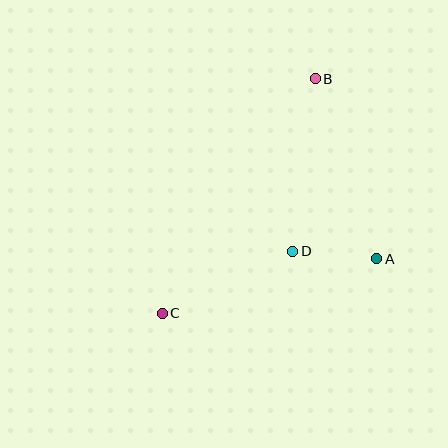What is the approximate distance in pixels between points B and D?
The distance between B and D is approximately 174 pixels.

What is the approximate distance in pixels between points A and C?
The distance between A and C is approximately 221 pixels.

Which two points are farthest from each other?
Points B and C are farthest from each other.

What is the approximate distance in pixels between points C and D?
The distance between C and D is approximately 145 pixels.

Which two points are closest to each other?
Points A and D are closest to each other.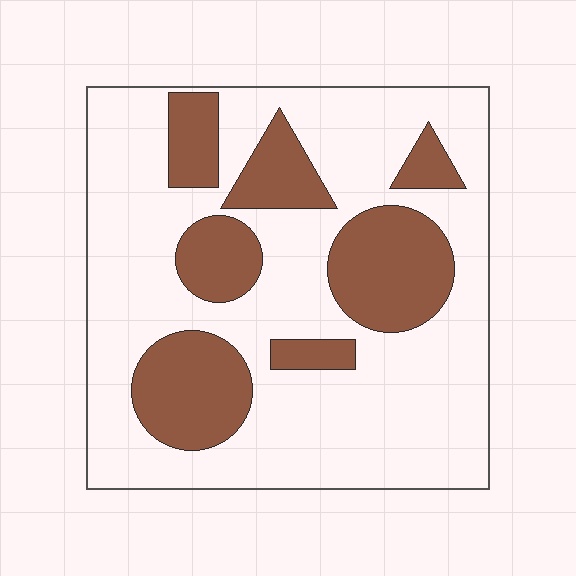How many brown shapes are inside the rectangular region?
7.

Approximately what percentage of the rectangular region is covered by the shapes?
Approximately 30%.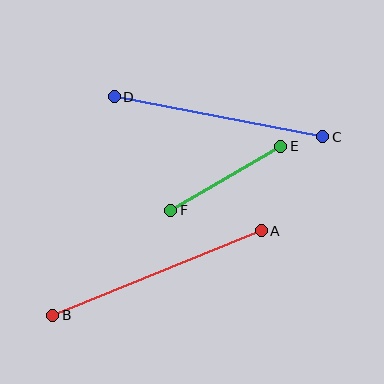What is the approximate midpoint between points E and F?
The midpoint is at approximately (226, 178) pixels.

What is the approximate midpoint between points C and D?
The midpoint is at approximately (219, 117) pixels.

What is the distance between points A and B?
The distance is approximately 225 pixels.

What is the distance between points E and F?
The distance is approximately 127 pixels.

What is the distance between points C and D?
The distance is approximately 212 pixels.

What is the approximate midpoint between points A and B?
The midpoint is at approximately (157, 273) pixels.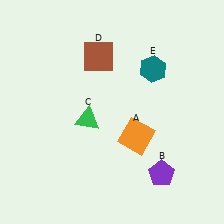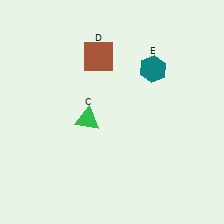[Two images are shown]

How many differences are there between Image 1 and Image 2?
There are 2 differences between the two images.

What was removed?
The purple pentagon (B), the orange square (A) were removed in Image 2.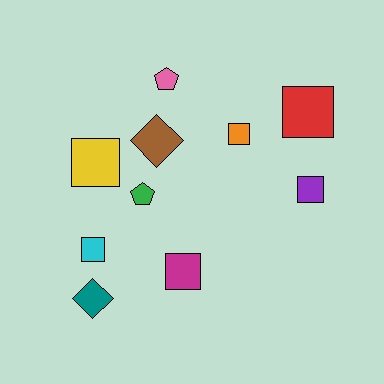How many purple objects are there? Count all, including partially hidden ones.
There is 1 purple object.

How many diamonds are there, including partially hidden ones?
There are 2 diamonds.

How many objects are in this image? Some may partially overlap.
There are 10 objects.